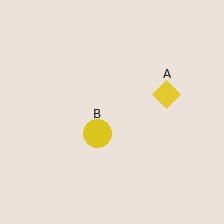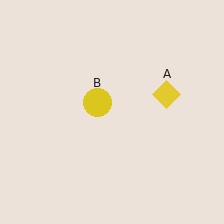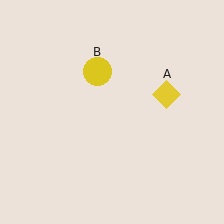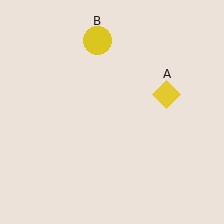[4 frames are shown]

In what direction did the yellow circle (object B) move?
The yellow circle (object B) moved up.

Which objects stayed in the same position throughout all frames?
Yellow diamond (object A) remained stationary.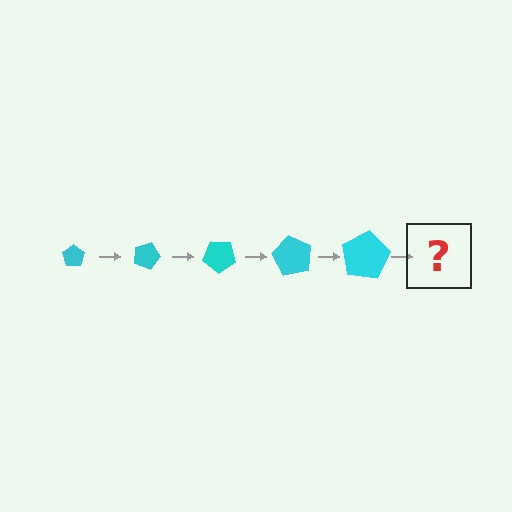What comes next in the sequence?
The next element should be a pentagon, larger than the previous one and rotated 100 degrees from the start.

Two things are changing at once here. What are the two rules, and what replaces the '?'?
The two rules are that the pentagon grows larger each step and it rotates 20 degrees each step. The '?' should be a pentagon, larger than the previous one and rotated 100 degrees from the start.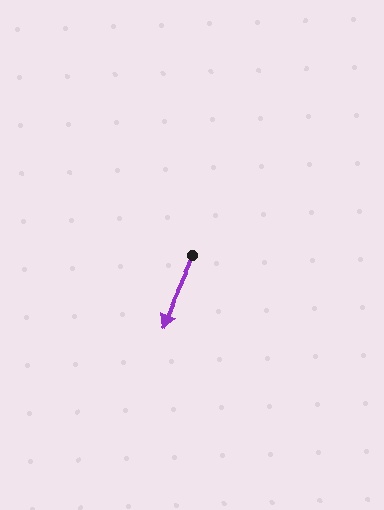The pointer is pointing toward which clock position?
Roughly 7 o'clock.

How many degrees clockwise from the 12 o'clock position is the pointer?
Approximately 204 degrees.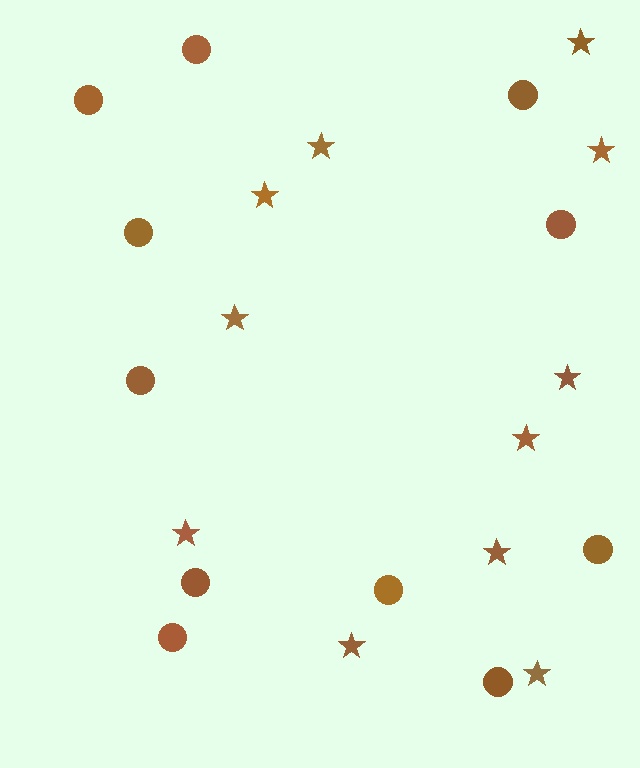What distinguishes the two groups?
There are 2 groups: one group of stars (11) and one group of circles (11).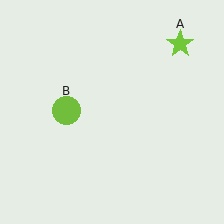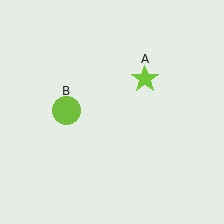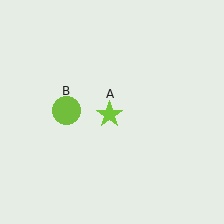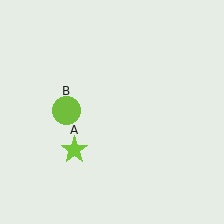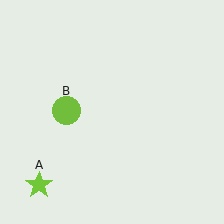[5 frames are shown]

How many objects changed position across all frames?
1 object changed position: lime star (object A).